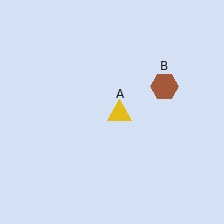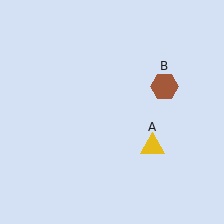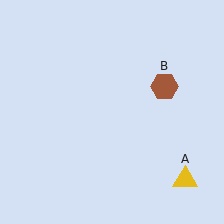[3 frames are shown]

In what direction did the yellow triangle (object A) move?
The yellow triangle (object A) moved down and to the right.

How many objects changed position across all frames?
1 object changed position: yellow triangle (object A).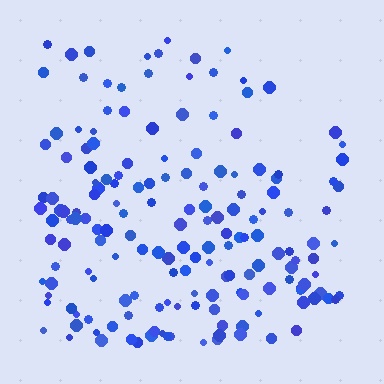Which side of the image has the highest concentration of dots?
The bottom.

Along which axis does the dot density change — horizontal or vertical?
Vertical.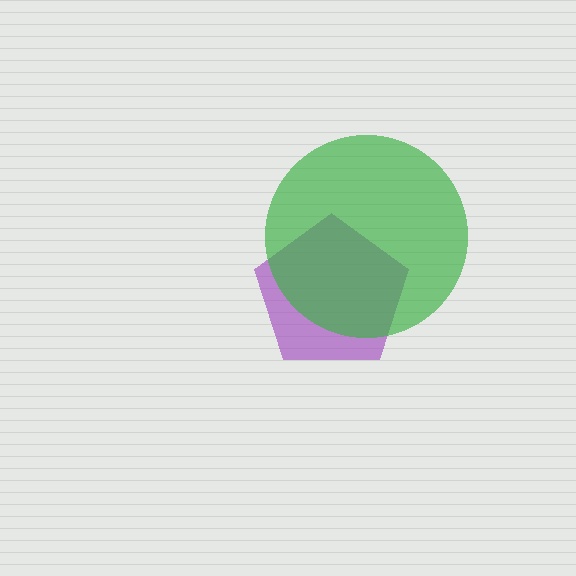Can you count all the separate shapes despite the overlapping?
Yes, there are 2 separate shapes.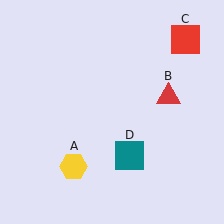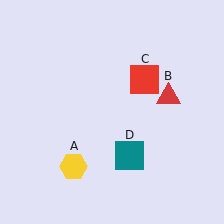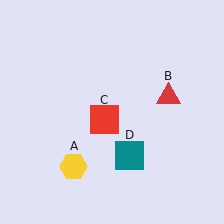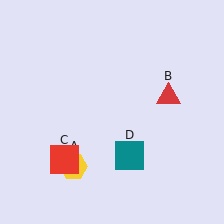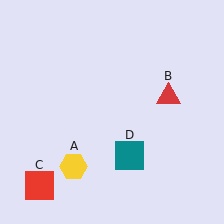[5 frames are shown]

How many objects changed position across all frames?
1 object changed position: red square (object C).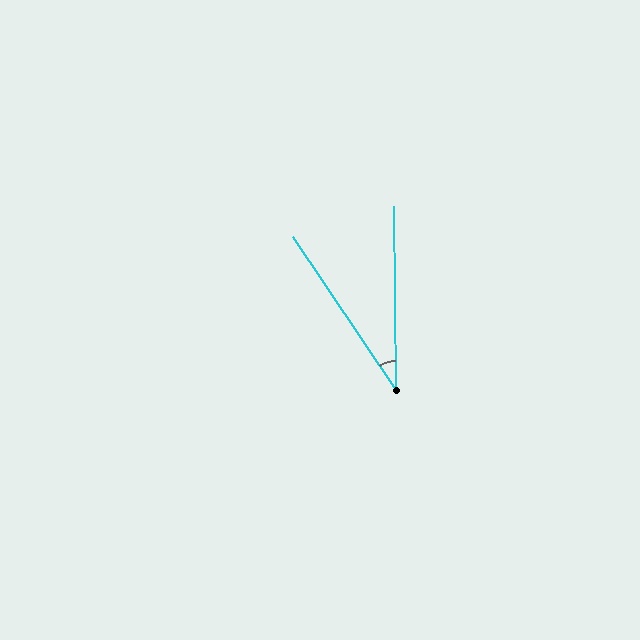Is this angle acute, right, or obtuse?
It is acute.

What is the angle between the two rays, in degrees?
Approximately 33 degrees.